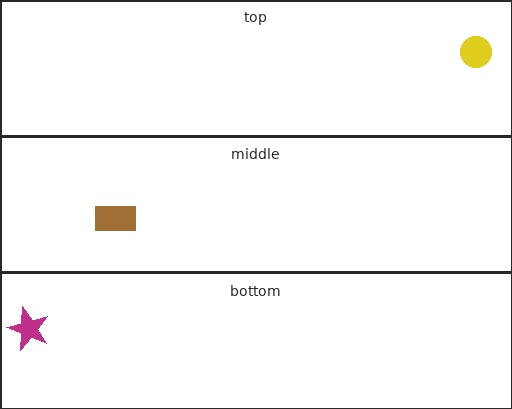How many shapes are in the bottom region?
1.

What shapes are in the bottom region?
The magenta star.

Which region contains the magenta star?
The bottom region.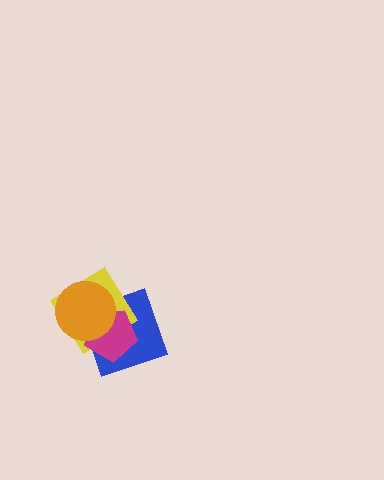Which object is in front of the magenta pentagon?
The orange circle is in front of the magenta pentagon.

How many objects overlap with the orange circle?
3 objects overlap with the orange circle.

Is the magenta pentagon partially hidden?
Yes, it is partially covered by another shape.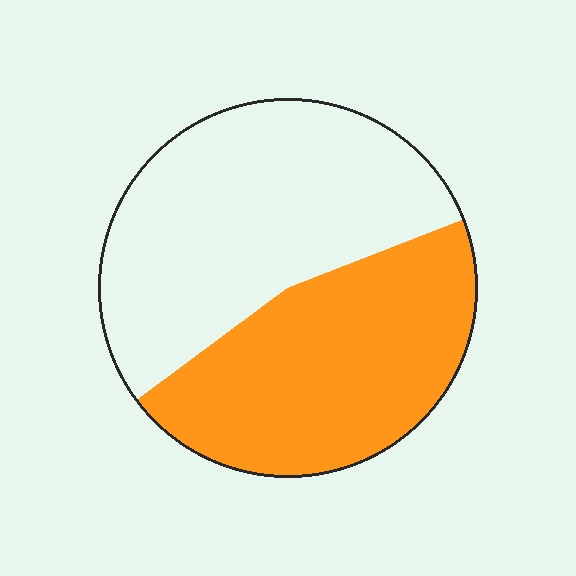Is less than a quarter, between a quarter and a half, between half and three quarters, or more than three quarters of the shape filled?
Between a quarter and a half.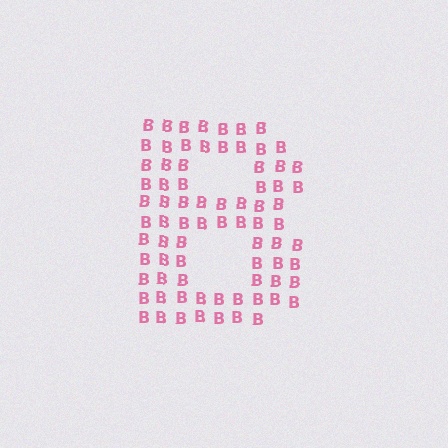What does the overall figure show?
The overall figure shows the letter B.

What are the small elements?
The small elements are letter B's.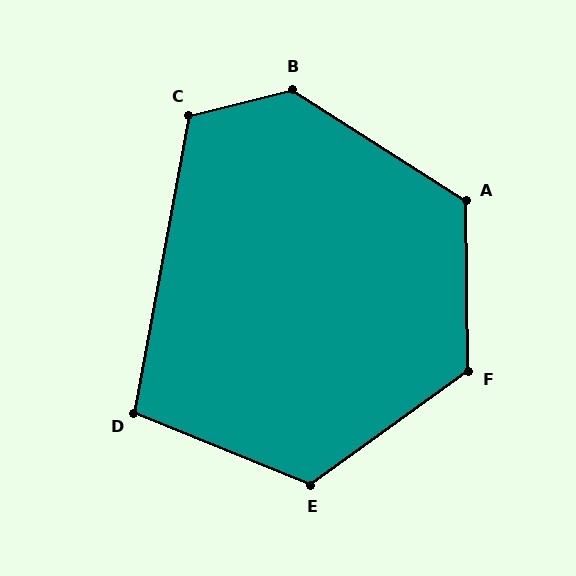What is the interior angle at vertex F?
Approximately 125 degrees (obtuse).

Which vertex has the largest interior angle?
B, at approximately 133 degrees.